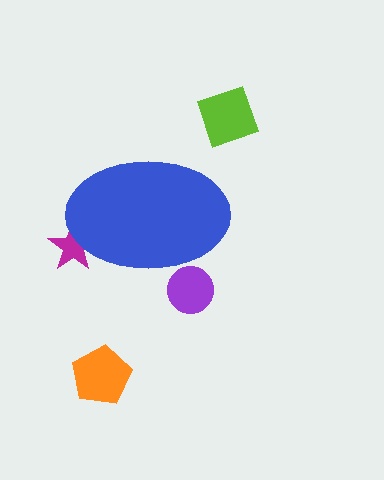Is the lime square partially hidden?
No, the lime square is fully visible.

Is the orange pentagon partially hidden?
No, the orange pentagon is fully visible.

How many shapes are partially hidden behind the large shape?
2 shapes are partially hidden.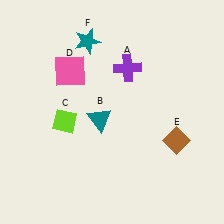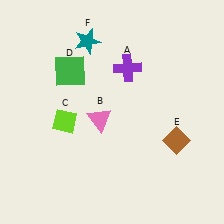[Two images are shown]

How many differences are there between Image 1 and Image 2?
There are 2 differences between the two images.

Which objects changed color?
B changed from teal to pink. D changed from pink to green.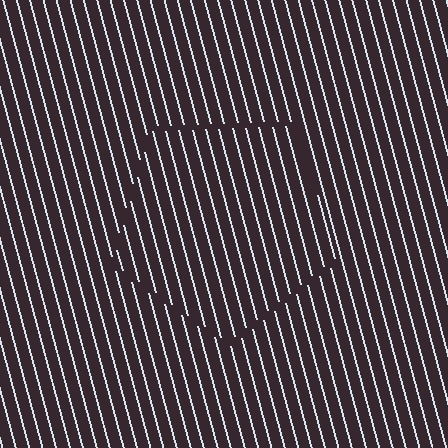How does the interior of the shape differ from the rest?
The interior of the shape contains the same grating, shifted by half a period — the contour is defined by the phase discontinuity where line-ends from the inner and outer gratings abut.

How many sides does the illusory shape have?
5 sides — the line-ends trace a pentagon.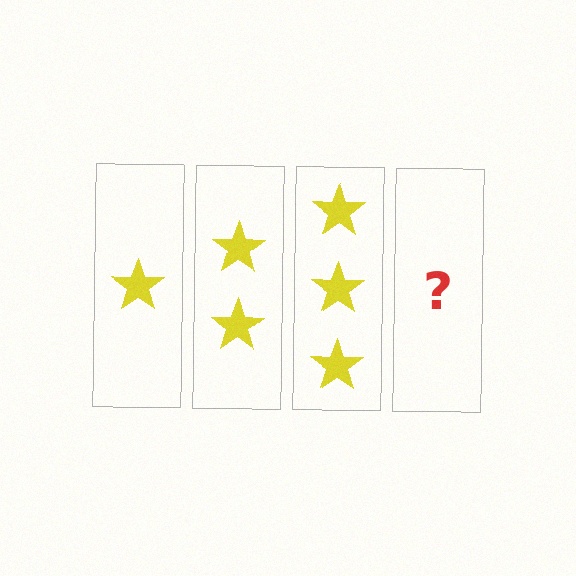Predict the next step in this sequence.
The next step is 4 stars.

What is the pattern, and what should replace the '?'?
The pattern is that each step adds one more star. The '?' should be 4 stars.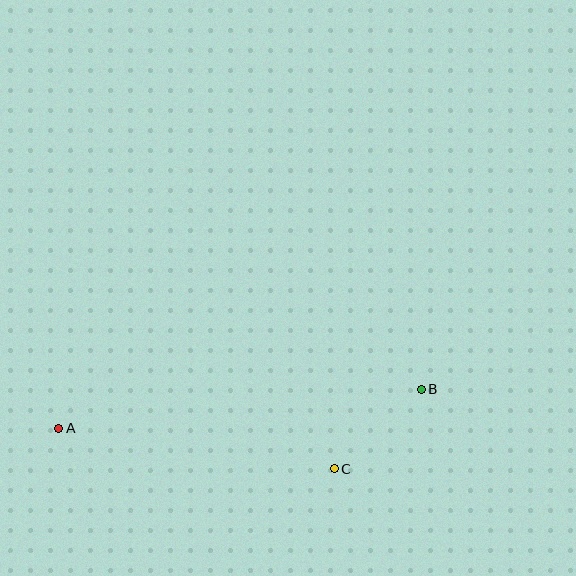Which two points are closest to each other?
Points B and C are closest to each other.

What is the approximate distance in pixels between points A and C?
The distance between A and C is approximately 278 pixels.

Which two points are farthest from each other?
Points A and B are farthest from each other.